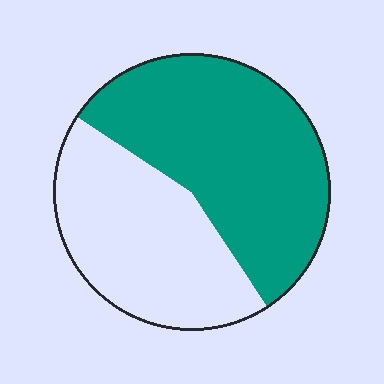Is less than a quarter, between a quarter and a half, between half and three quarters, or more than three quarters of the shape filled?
Between half and three quarters.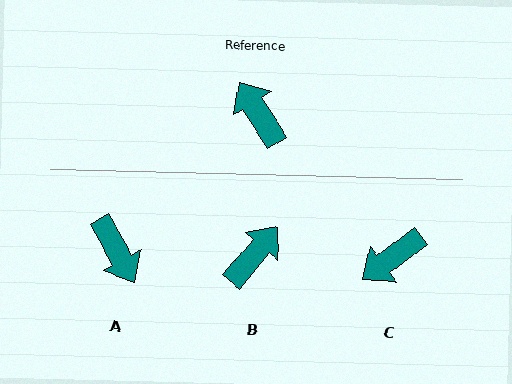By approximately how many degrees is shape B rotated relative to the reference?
Approximately 73 degrees clockwise.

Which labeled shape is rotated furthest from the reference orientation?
A, about 177 degrees away.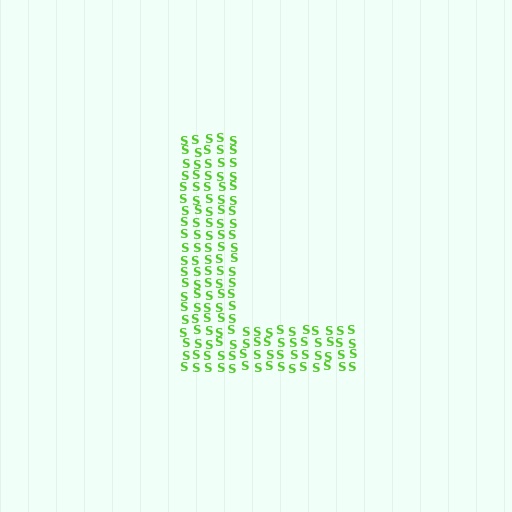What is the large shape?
The large shape is the letter L.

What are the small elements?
The small elements are letter S's.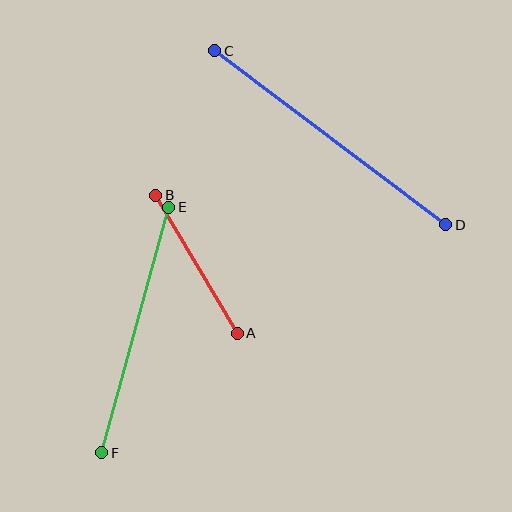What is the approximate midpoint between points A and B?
The midpoint is at approximately (197, 264) pixels.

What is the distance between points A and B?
The distance is approximately 160 pixels.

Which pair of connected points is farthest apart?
Points C and D are farthest apart.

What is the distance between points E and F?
The distance is approximately 255 pixels.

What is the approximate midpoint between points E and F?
The midpoint is at approximately (135, 330) pixels.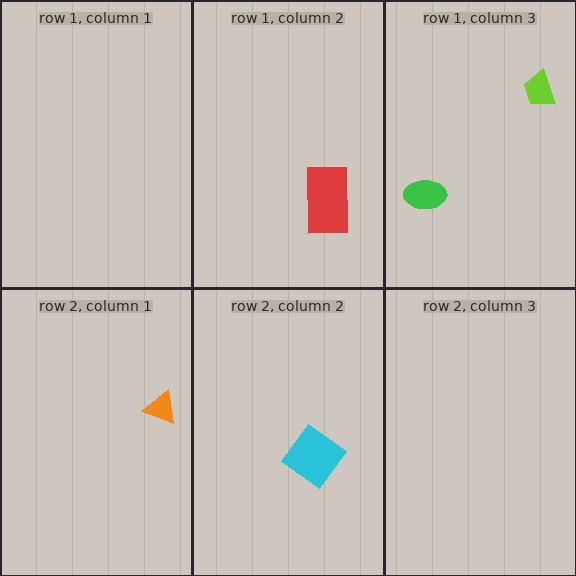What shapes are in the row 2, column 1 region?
The orange triangle.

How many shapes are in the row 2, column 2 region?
1.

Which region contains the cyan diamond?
The row 2, column 2 region.